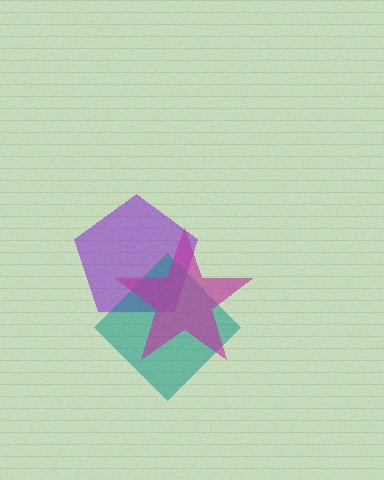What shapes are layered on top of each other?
The layered shapes are: a purple pentagon, a teal diamond, a magenta star.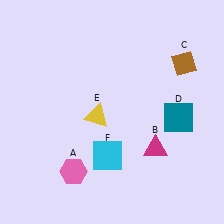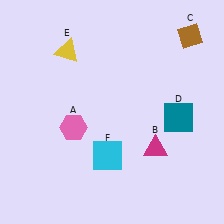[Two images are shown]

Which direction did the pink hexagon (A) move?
The pink hexagon (A) moved up.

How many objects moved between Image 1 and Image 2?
3 objects moved between the two images.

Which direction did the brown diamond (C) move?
The brown diamond (C) moved up.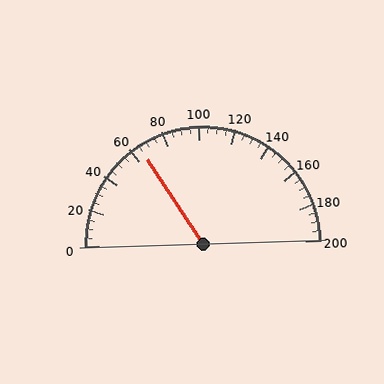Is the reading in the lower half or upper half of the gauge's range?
The reading is in the lower half of the range (0 to 200).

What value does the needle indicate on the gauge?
The needle indicates approximately 65.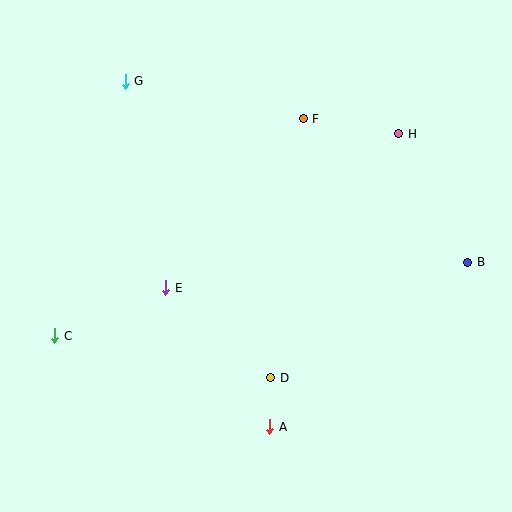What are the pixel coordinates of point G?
Point G is at (125, 81).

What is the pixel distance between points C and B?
The distance between C and B is 419 pixels.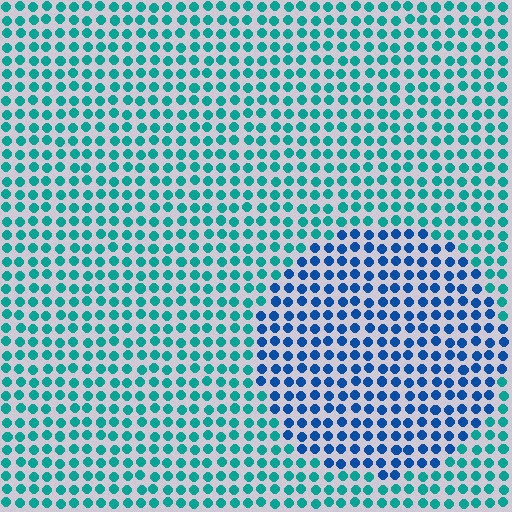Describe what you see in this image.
The image is filled with small teal elements in a uniform arrangement. A circle-shaped region is visible where the elements are tinted to a slightly different hue, forming a subtle color boundary.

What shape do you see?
I see a circle.